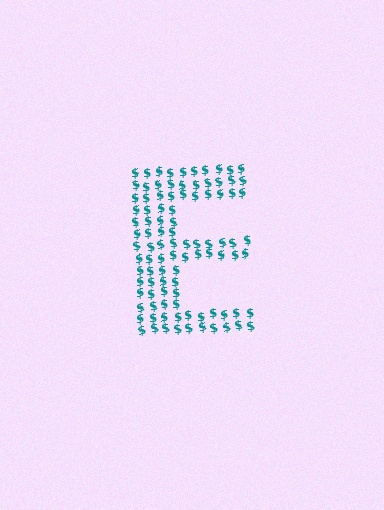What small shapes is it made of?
It is made of small dollar signs.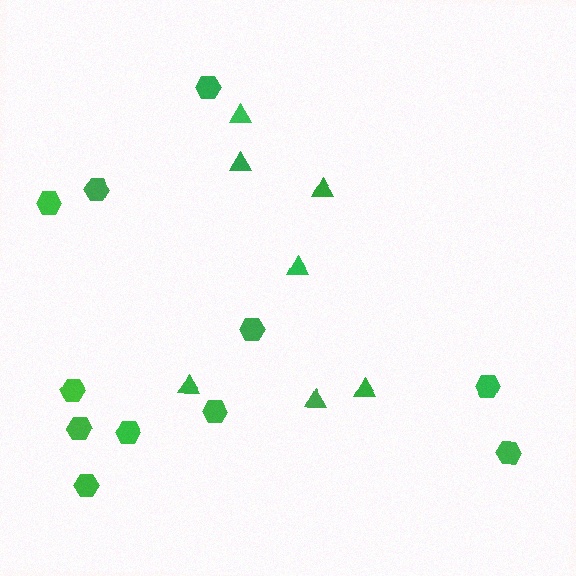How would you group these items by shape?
There are 2 groups: one group of triangles (7) and one group of hexagons (11).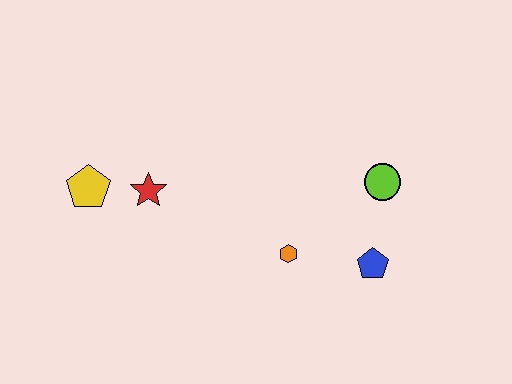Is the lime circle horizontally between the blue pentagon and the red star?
No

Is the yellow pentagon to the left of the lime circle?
Yes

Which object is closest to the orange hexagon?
The blue pentagon is closest to the orange hexagon.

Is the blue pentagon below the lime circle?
Yes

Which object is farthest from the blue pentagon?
The yellow pentagon is farthest from the blue pentagon.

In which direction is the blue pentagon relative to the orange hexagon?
The blue pentagon is to the right of the orange hexagon.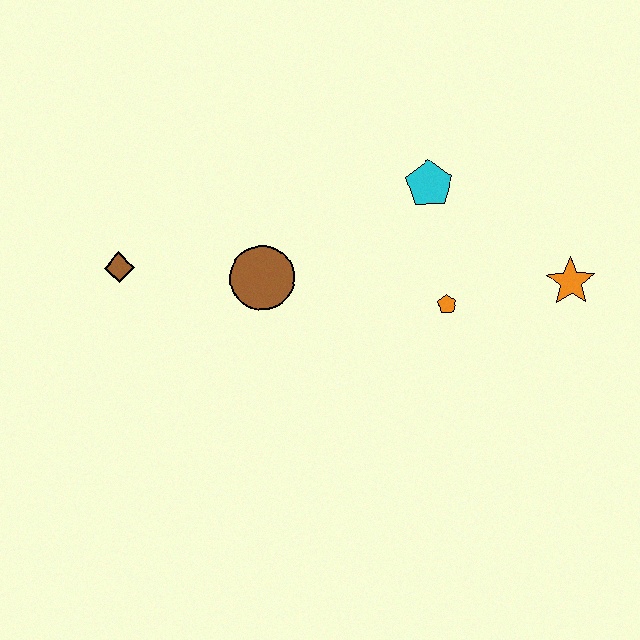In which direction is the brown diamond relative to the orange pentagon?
The brown diamond is to the left of the orange pentagon.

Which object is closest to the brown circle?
The brown diamond is closest to the brown circle.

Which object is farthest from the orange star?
The brown diamond is farthest from the orange star.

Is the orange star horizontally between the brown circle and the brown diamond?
No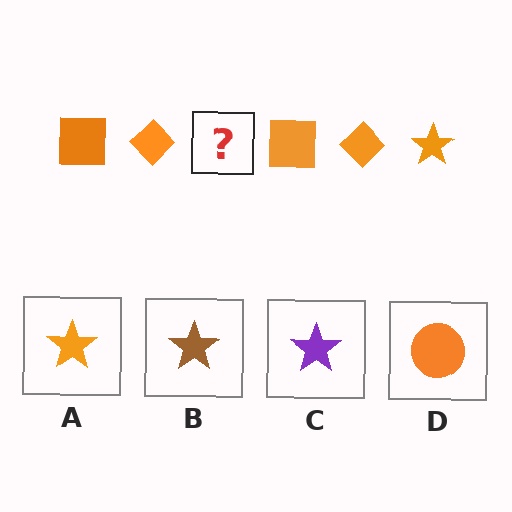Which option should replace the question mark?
Option A.